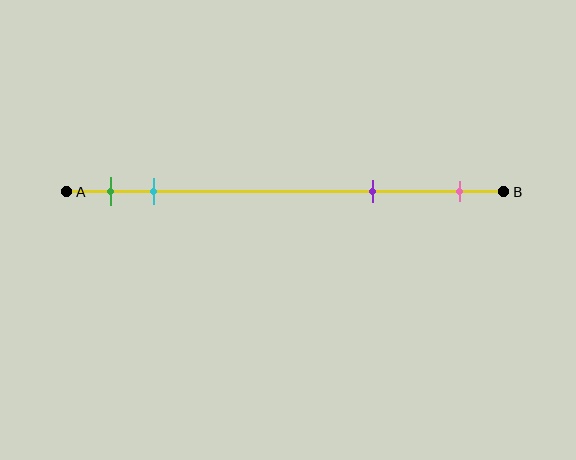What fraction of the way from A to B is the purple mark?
The purple mark is approximately 70% (0.7) of the way from A to B.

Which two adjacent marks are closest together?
The green and cyan marks are the closest adjacent pair.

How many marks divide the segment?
There are 4 marks dividing the segment.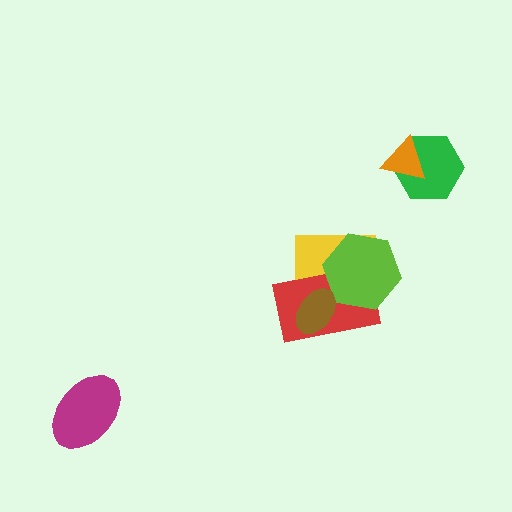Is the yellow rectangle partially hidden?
Yes, it is partially covered by another shape.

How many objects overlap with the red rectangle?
3 objects overlap with the red rectangle.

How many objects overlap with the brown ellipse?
2 objects overlap with the brown ellipse.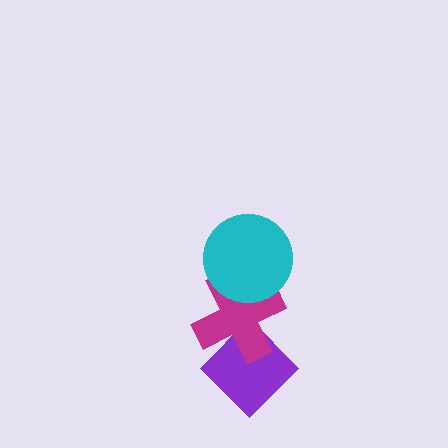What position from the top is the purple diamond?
The purple diamond is 3rd from the top.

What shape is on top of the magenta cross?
The cyan circle is on top of the magenta cross.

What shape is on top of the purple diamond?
The magenta cross is on top of the purple diamond.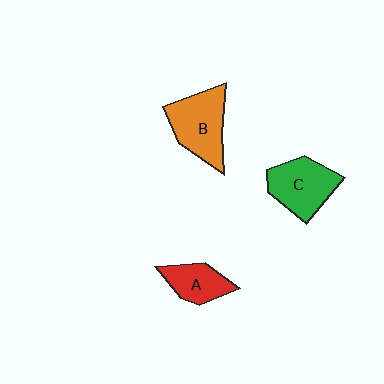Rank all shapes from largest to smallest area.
From largest to smallest: B (orange), C (green), A (red).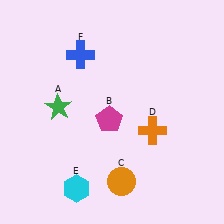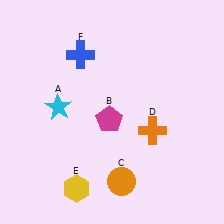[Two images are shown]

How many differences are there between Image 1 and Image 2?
There are 2 differences between the two images.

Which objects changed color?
A changed from green to cyan. E changed from cyan to yellow.